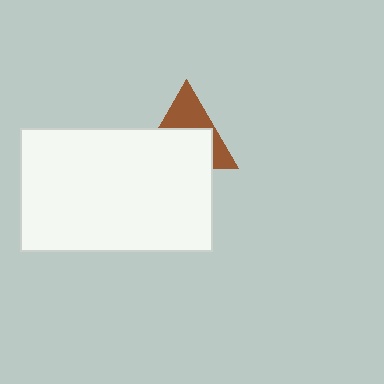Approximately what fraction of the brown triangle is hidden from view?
Roughly 59% of the brown triangle is hidden behind the white rectangle.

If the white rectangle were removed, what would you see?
You would see the complete brown triangle.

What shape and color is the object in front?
The object in front is a white rectangle.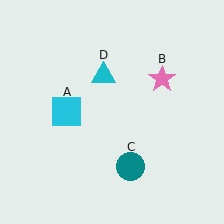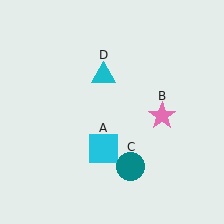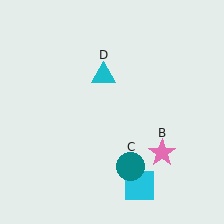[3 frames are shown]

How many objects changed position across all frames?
2 objects changed position: cyan square (object A), pink star (object B).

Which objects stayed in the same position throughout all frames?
Teal circle (object C) and cyan triangle (object D) remained stationary.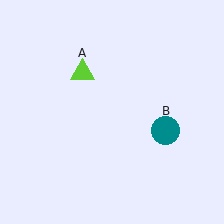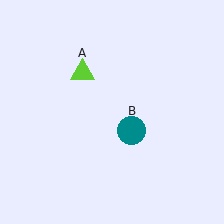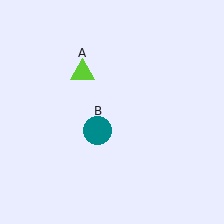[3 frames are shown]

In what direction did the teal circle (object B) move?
The teal circle (object B) moved left.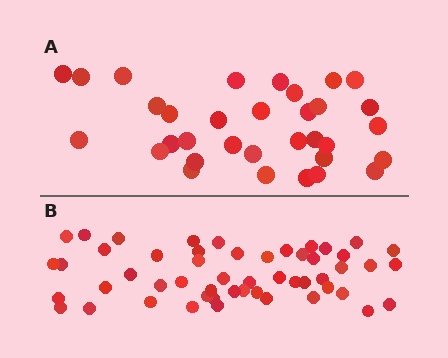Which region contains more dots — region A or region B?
Region B (the bottom region) has more dots.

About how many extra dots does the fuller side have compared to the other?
Region B has approximately 20 more dots than region A.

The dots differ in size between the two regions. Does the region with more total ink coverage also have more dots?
No. Region A has more total ink coverage because its dots are larger, but region B actually contains more individual dots. Total area can be misleading — the number of items is what matters here.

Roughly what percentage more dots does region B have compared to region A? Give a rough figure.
About 60% more.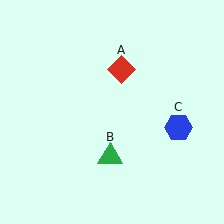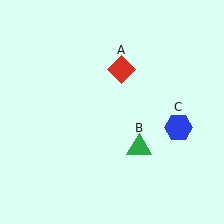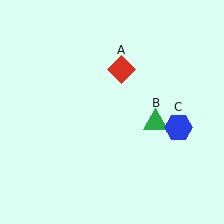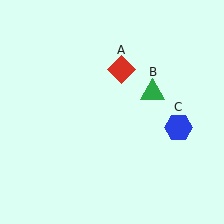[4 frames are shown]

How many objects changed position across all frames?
1 object changed position: green triangle (object B).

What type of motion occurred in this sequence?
The green triangle (object B) rotated counterclockwise around the center of the scene.